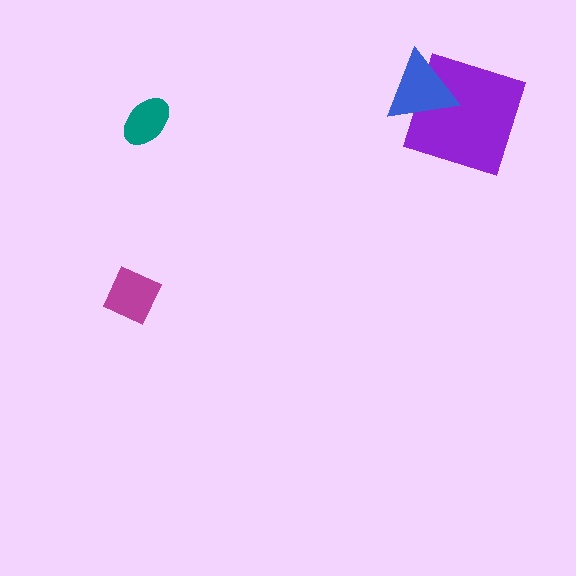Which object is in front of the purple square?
The blue triangle is in front of the purple square.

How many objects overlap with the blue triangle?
1 object overlaps with the blue triangle.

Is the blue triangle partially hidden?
No, no other shape covers it.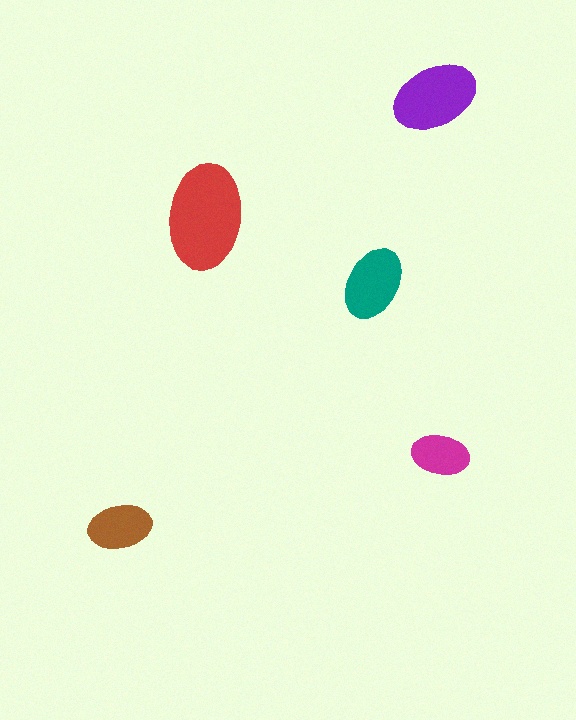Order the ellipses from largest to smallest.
the red one, the purple one, the teal one, the brown one, the magenta one.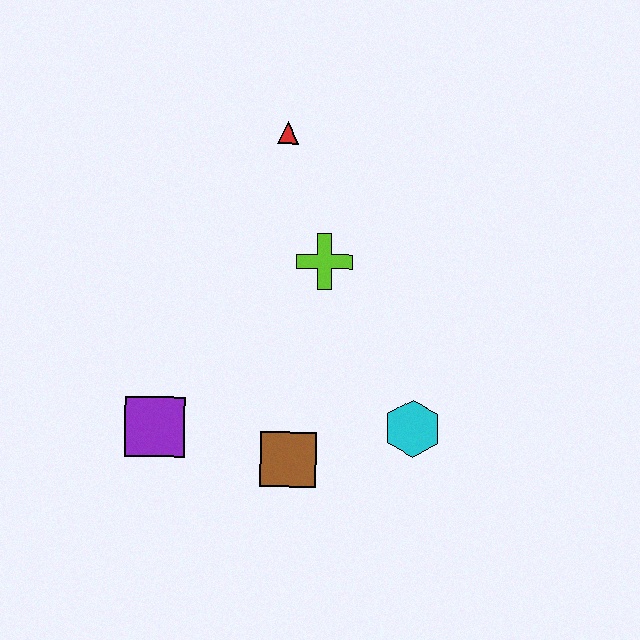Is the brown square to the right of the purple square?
Yes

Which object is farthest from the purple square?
The red triangle is farthest from the purple square.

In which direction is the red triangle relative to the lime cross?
The red triangle is above the lime cross.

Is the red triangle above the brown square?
Yes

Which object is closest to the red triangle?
The lime cross is closest to the red triangle.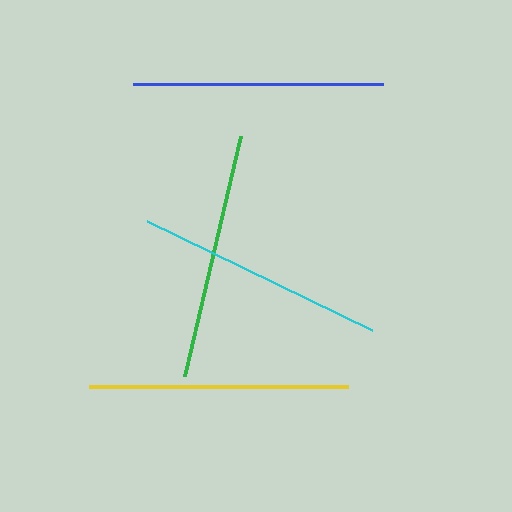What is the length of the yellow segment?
The yellow segment is approximately 260 pixels long.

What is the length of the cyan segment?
The cyan segment is approximately 250 pixels long.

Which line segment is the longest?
The yellow line is the longest at approximately 260 pixels.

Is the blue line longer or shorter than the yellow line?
The yellow line is longer than the blue line.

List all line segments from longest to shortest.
From longest to shortest: yellow, blue, cyan, green.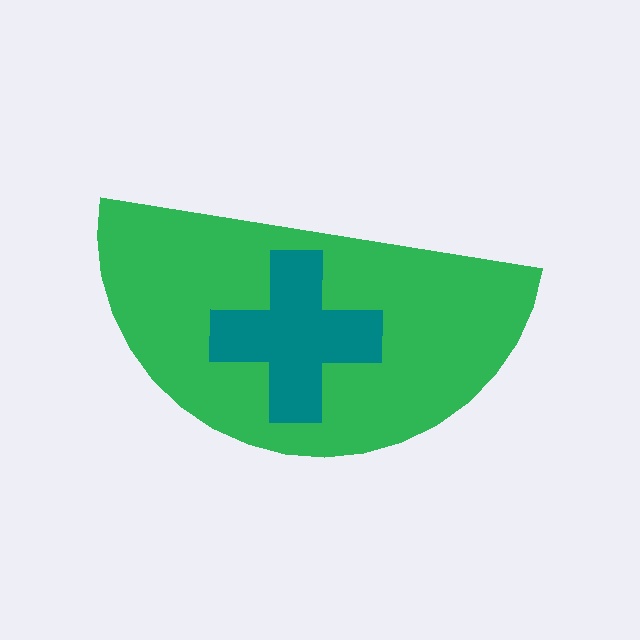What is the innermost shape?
The teal cross.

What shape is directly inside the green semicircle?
The teal cross.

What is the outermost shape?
The green semicircle.